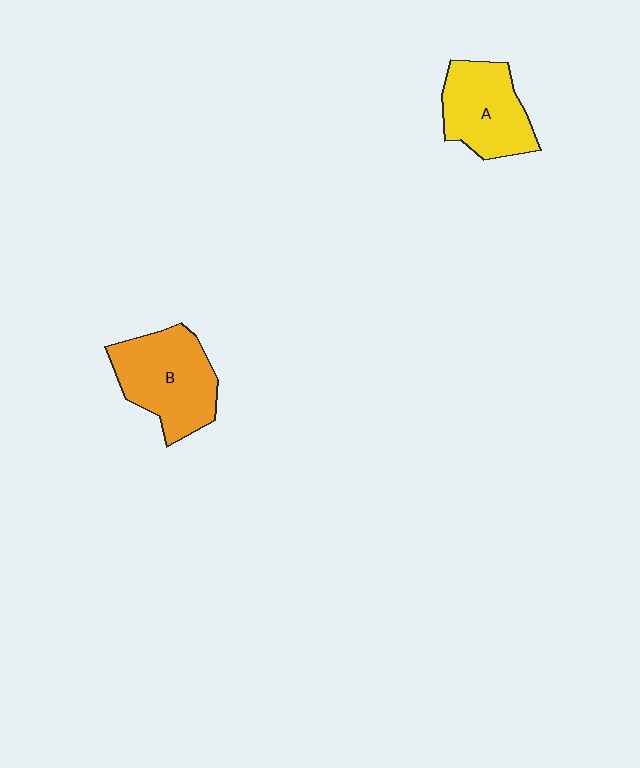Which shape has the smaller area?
Shape A (yellow).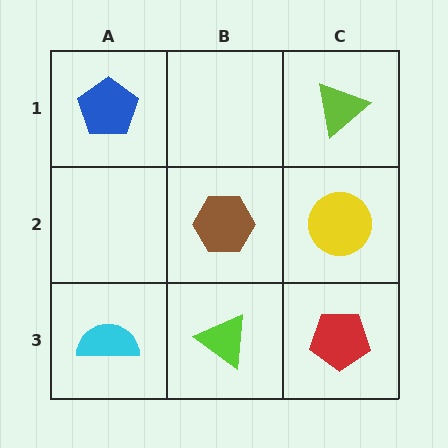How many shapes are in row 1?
2 shapes.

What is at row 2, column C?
A yellow circle.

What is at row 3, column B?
A lime triangle.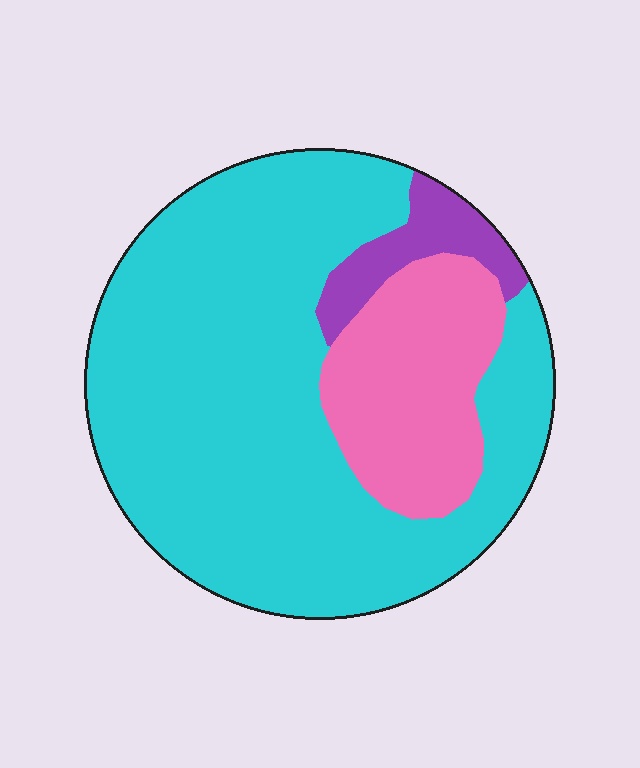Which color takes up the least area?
Purple, at roughly 5%.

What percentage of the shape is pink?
Pink takes up between a sixth and a third of the shape.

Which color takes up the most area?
Cyan, at roughly 75%.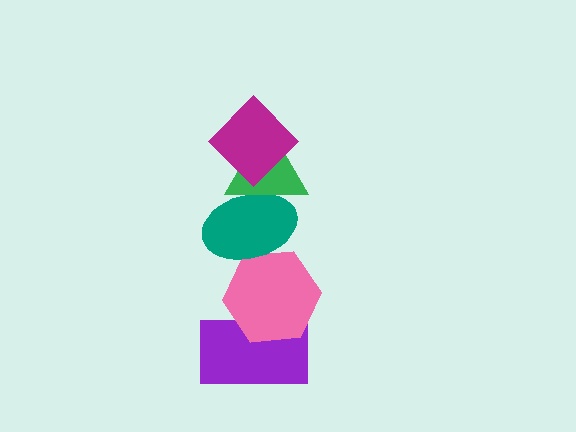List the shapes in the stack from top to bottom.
From top to bottom: the magenta diamond, the green triangle, the teal ellipse, the pink hexagon, the purple rectangle.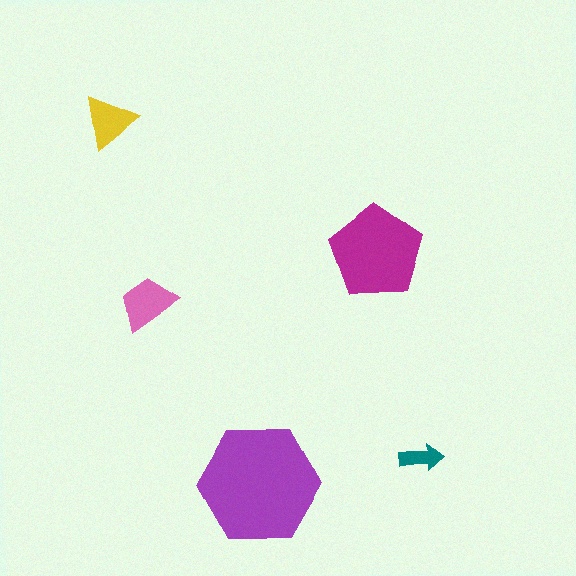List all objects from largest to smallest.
The purple hexagon, the magenta pentagon, the pink trapezoid, the yellow triangle, the teal arrow.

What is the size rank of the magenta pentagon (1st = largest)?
2nd.